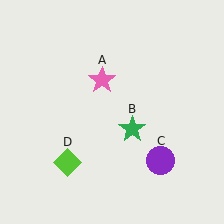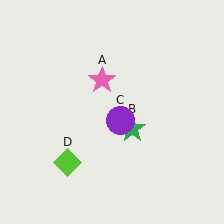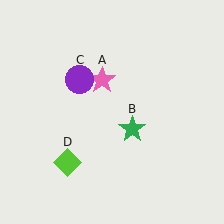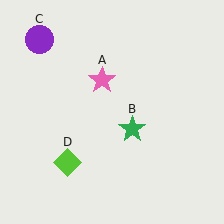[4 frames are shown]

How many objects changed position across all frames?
1 object changed position: purple circle (object C).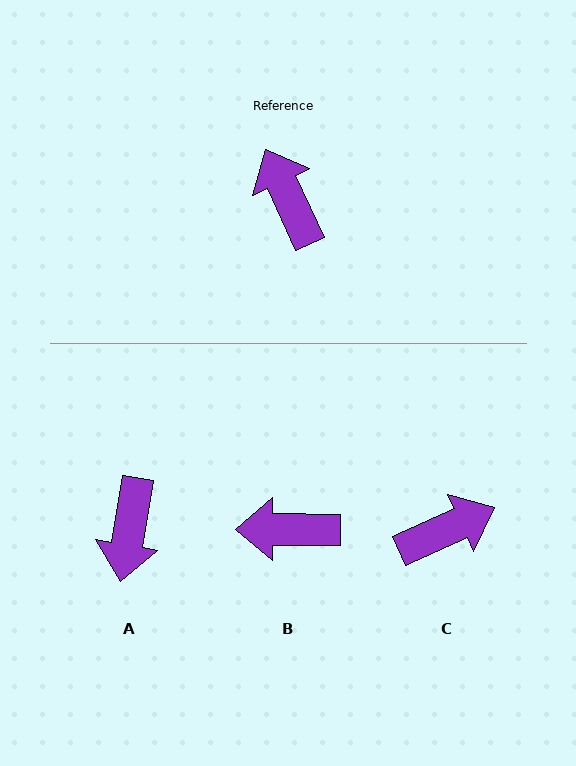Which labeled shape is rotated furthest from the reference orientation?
A, about 145 degrees away.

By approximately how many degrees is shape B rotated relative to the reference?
Approximately 65 degrees counter-clockwise.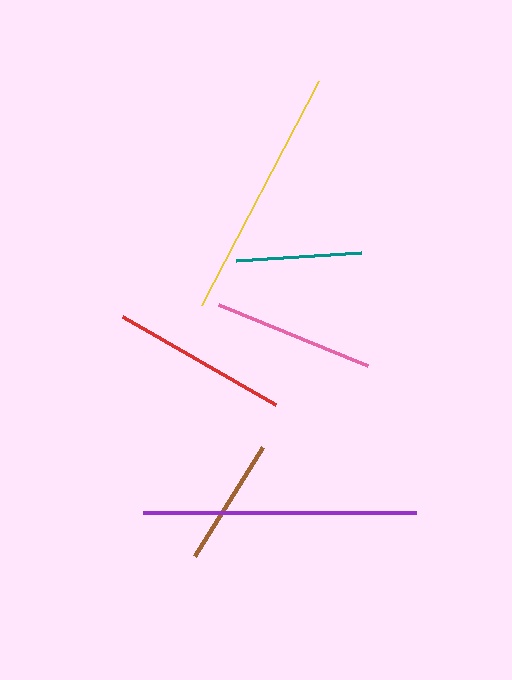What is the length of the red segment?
The red segment is approximately 176 pixels long.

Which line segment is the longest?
The purple line is the longest at approximately 273 pixels.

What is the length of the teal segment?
The teal segment is approximately 126 pixels long.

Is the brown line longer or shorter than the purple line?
The purple line is longer than the brown line.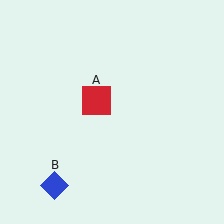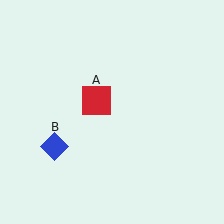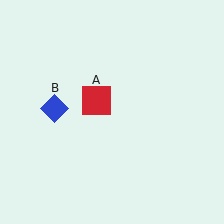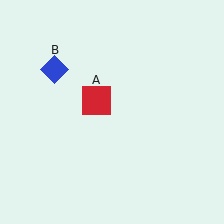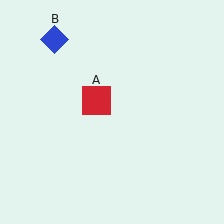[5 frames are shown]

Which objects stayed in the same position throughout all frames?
Red square (object A) remained stationary.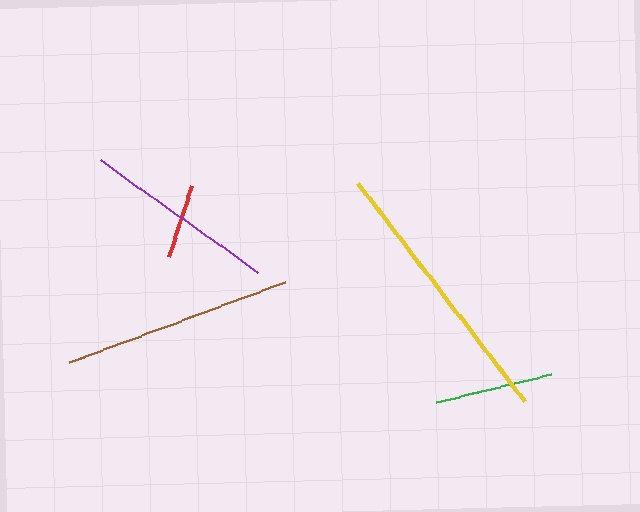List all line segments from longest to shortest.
From longest to shortest: yellow, brown, purple, green, red.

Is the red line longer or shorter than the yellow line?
The yellow line is longer than the red line.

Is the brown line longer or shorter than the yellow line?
The yellow line is longer than the brown line.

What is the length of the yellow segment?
The yellow segment is approximately 275 pixels long.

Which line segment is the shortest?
The red line is the shortest at approximately 75 pixels.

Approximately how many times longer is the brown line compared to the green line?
The brown line is approximately 1.9 times the length of the green line.